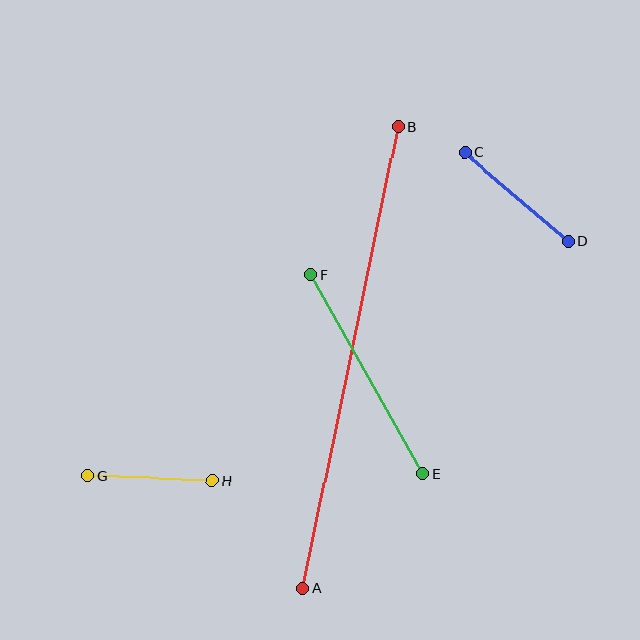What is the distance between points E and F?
The distance is approximately 228 pixels.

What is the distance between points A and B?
The distance is approximately 471 pixels.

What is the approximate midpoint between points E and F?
The midpoint is at approximately (367, 374) pixels.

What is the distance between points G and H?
The distance is approximately 125 pixels.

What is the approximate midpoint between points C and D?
The midpoint is at approximately (517, 197) pixels.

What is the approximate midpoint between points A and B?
The midpoint is at approximately (350, 358) pixels.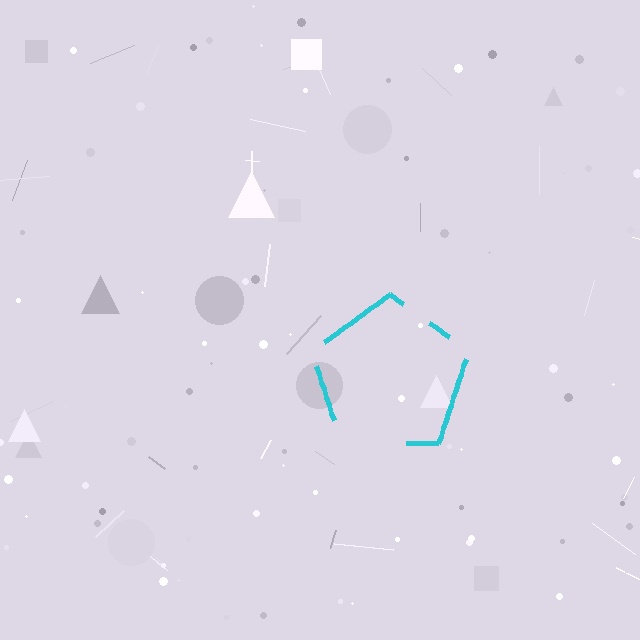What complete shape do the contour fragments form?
The contour fragments form a pentagon.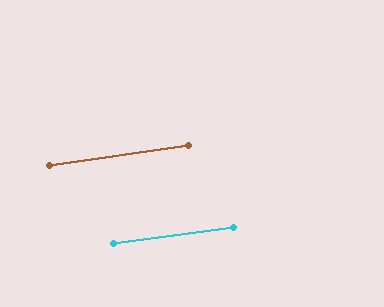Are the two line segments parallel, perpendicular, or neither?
Parallel — their directions differ by only 0.4°.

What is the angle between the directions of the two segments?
Approximately 0 degrees.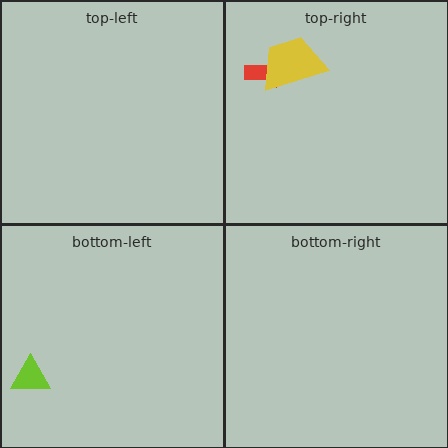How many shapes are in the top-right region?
2.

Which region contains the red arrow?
The top-right region.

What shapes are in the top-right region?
The red arrow, the yellow trapezoid.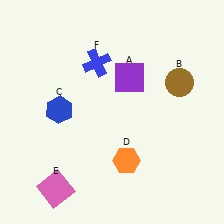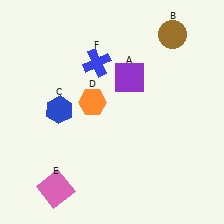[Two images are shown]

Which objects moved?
The objects that moved are: the brown circle (B), the orange hexagon (D).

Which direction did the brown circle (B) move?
The brown circle (B) moved up.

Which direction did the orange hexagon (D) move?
The orange hexagon (D) moved up.